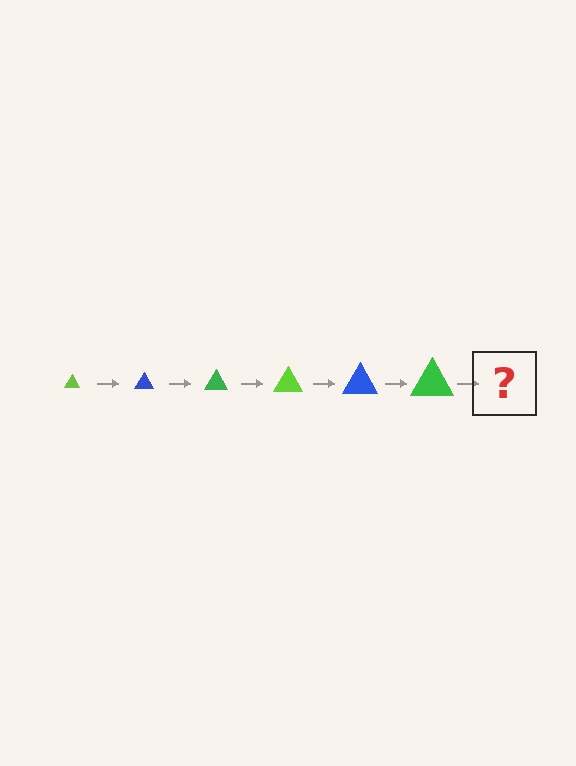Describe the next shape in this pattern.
It should be a lime triangle, larger than the previous one.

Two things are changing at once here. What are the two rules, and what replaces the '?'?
The two rules are that the triangle grows larger each step and the color cycles through lime, blue, and green. The '?' should be a lime triangle, larger than the previous one.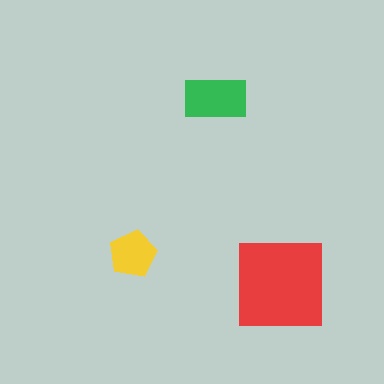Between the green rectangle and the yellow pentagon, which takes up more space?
The green rectangle.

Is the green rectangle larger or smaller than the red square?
Smaller.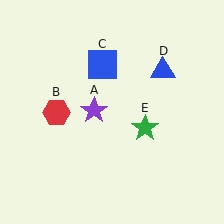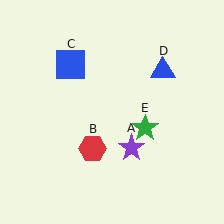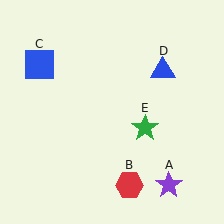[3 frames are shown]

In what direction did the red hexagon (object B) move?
The red hexagon (object B) moved down and to the right.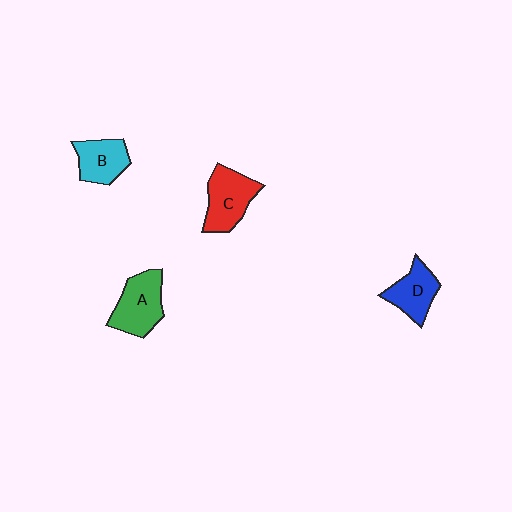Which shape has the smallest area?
Shape B (cyan).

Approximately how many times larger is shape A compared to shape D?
Approximately 1.3 times.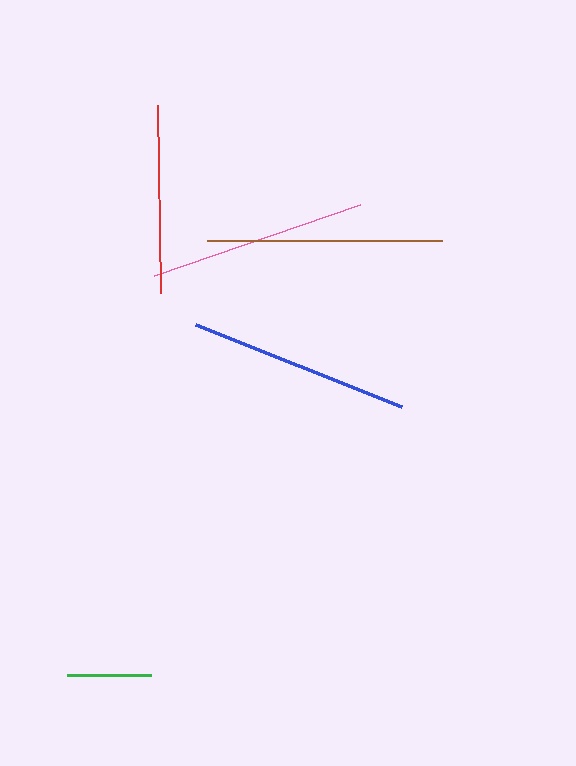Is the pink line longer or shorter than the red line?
The pink line is longer than the red line.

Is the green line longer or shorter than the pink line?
The pink line is longer than the green line.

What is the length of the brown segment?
The brown segment is approximately 235 pixels long.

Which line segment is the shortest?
The green line is the shortest at approximately 84 pixels.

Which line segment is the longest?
The brown line is the longest at approximately 235 pixels.